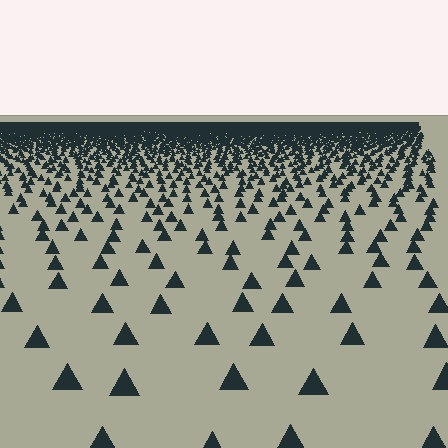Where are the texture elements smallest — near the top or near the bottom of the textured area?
Near the top.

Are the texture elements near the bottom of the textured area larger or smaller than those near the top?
Larger. Near the bottom, elements are closer to the viewer and appear at a bigger on-screen size.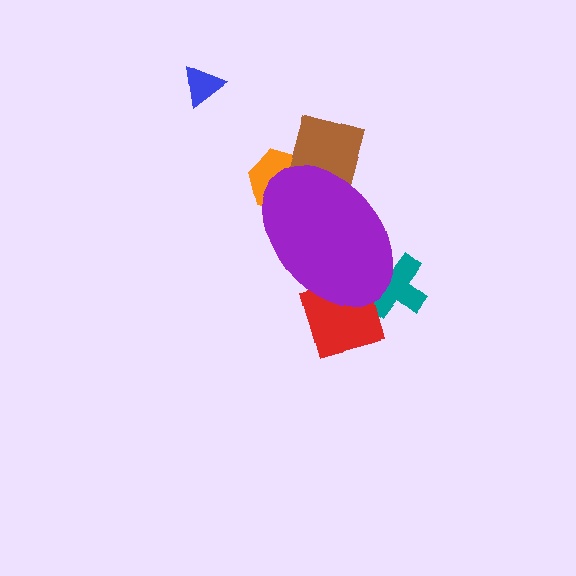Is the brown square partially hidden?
Yes, the brown square is partially hidden behind the purple ellipse.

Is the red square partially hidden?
Yes, the red square is partially hidden behind the purple ellipse.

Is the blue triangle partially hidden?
No, the blue triangle is fully visible.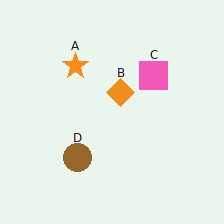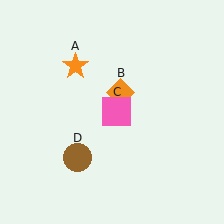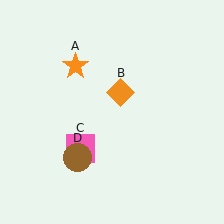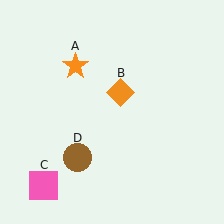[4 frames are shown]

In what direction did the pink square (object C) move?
The pink square (object C) moved down and to the left.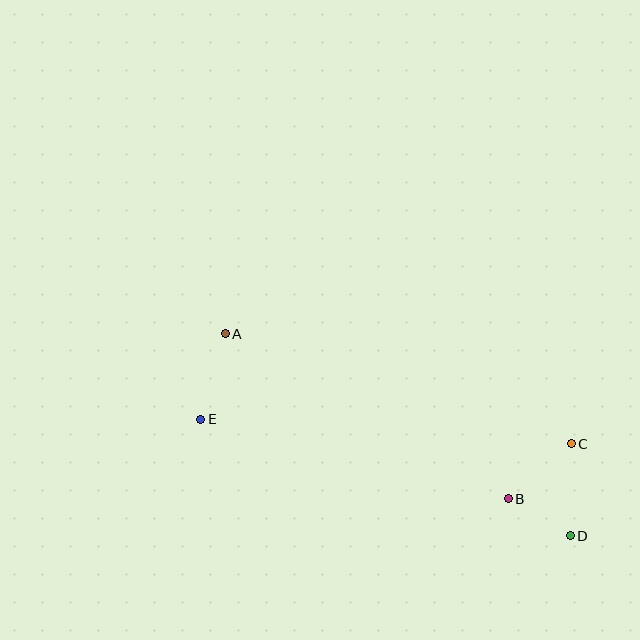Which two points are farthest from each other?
Points A and D are farthest from each other.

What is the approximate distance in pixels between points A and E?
The distance between A and E is approximately 89 pixels.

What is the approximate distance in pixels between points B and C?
The distance between B and C is approximately 84 pixels.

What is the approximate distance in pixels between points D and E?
The distance between D and E is approximately 388 pixels.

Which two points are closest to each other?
Points B and D are closest to each other.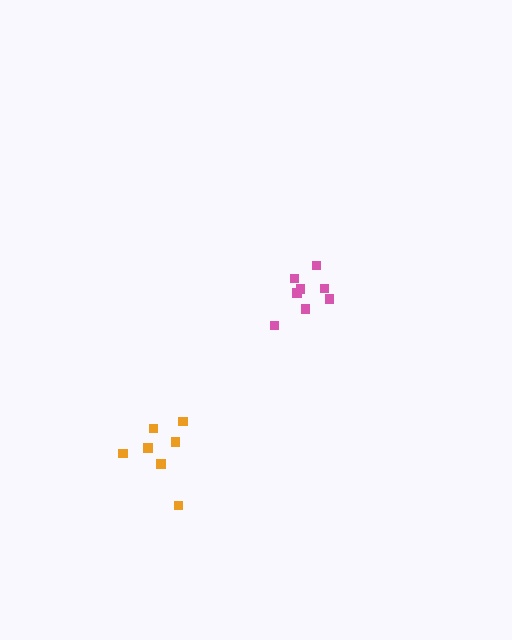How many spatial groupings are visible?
There are 2 spatial groupings.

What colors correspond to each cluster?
The clusters are colored: pink, orange.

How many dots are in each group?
Group 1: 8 dots, Group 2: 7 dots (15 total).